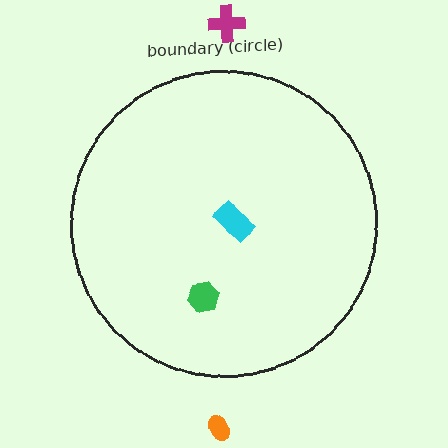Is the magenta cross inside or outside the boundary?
Outside.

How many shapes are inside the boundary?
2 inside, 2 outside.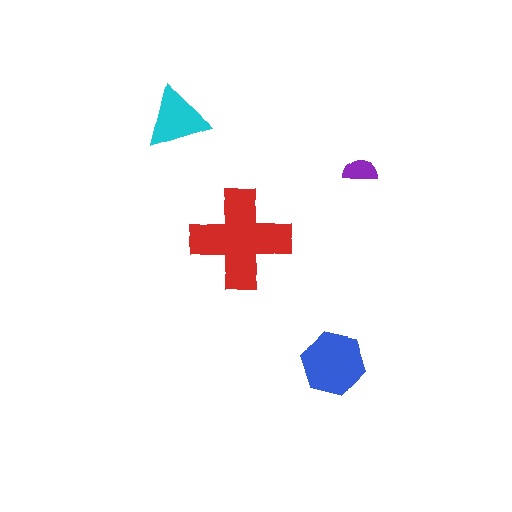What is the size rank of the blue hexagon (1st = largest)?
2nd.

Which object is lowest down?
The blue hexagon is bottommost.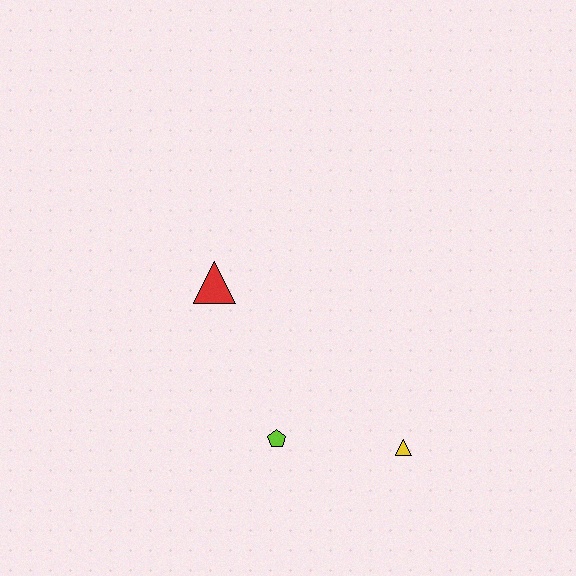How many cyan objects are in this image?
There are no cyan objects.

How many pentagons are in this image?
There is 1 pentagon.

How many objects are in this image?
There are 3 objects.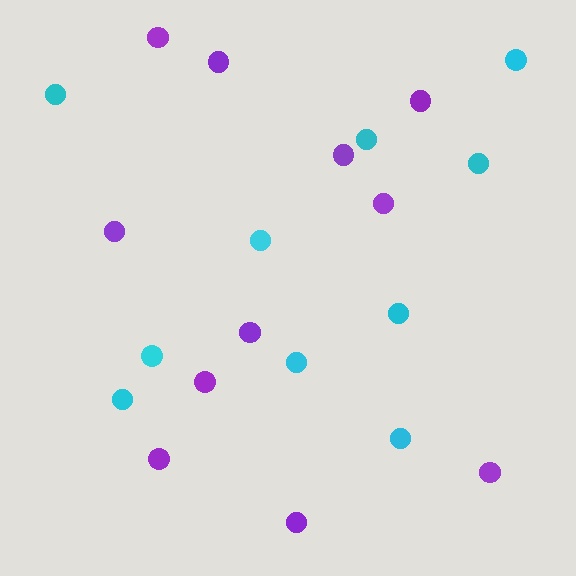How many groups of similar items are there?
There are 2 groups: one group of cyan circles (10) and one group of purple circles (11).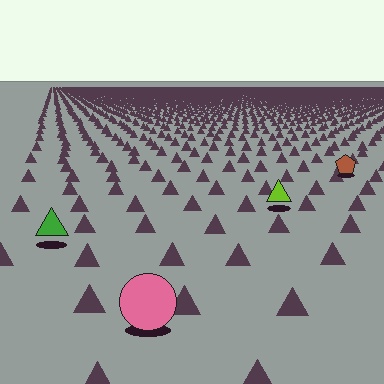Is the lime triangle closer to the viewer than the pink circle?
No. The pink circle is closer — you can tell from the texture gradient: the ground texture is coarser near it.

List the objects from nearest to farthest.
From nearest to farthest: the pink circle, the green triangle, the lime triangle, the brown pentagon.